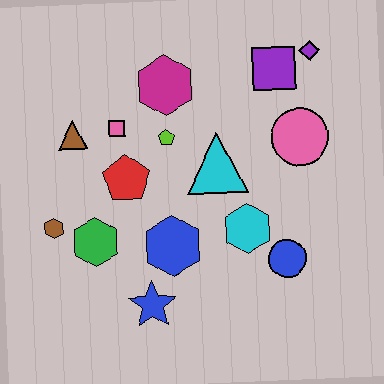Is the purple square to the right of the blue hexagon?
Yes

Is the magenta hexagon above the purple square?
No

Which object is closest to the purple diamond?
The purple square is closest to the purple diamond.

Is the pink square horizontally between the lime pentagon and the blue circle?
No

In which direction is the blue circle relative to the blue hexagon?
The blue circle is to the right of the blue hexagon.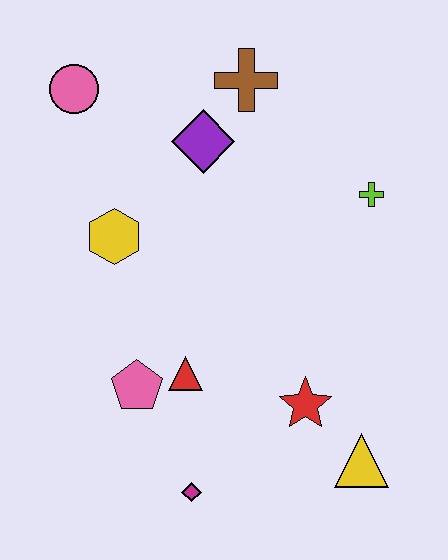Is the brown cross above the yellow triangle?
Yes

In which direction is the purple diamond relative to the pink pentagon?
The purple diamond is above the pink pentagon.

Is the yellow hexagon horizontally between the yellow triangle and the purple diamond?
No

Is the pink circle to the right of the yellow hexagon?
No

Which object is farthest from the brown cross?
The magenta diamond is farthest from the brown cross.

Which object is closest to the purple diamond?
The brown cross is closest to the purple diamond.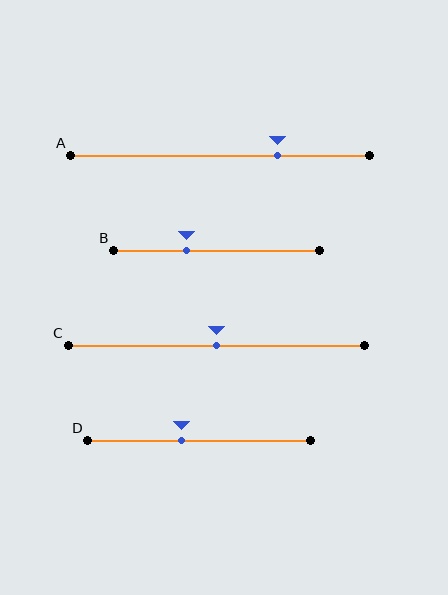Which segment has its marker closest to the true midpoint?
Segment C has its marker closest to the true midpoint.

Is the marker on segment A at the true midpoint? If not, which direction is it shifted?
No, the marker on segment A is shifted to the right by about 19% of the segment length.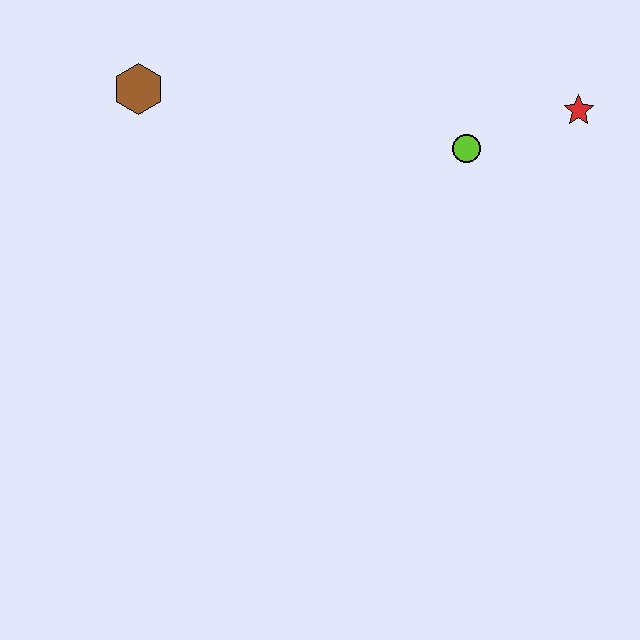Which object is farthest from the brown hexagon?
The red star is farthest from the brown hexagon.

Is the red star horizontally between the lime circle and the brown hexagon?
No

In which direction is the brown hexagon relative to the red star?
The brown hexagon is to the left of the red star.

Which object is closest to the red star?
The lime circle is closest to the red star.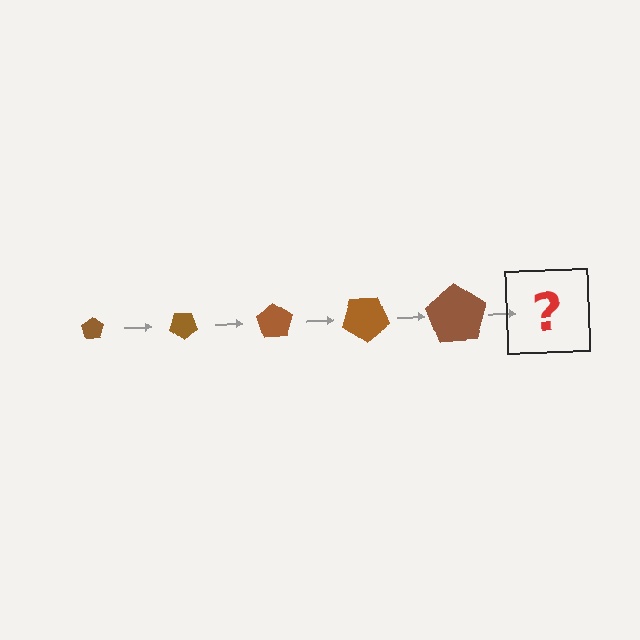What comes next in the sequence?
The next element should be a pentagon, larger than the previous one and rotated 175 degrees from the start.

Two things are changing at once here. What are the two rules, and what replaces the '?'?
The two rules are that the pentagon grows larger each step and it rotates 35 degrees each step. The '?' should be a pentagon, larger than the previous one and rotated 175 degrees from the start.